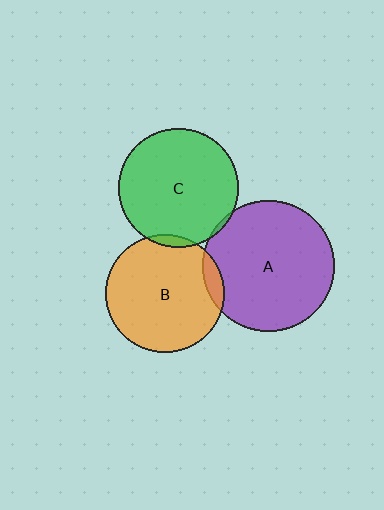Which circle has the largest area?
Circle A (purple).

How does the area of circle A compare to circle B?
Approximately 1.2 times.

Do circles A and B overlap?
Yes.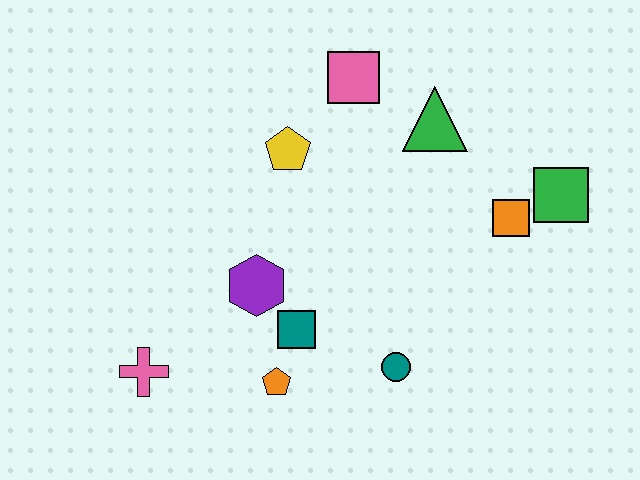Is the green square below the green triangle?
Yes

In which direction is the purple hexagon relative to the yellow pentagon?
The purple hexagon is below the yellow pentagon.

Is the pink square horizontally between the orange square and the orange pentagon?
Yes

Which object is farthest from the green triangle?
The pink cross is farthest from the green triangle.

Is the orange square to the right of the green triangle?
Yes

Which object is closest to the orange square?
The green square is closest to the orange square.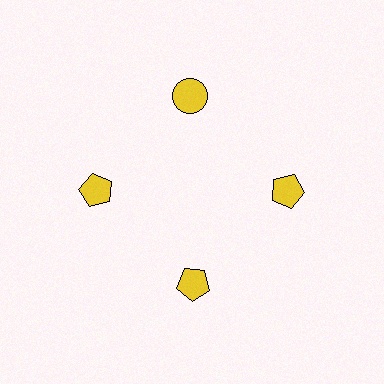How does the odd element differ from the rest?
It has a different shape: circle instead of pentagon.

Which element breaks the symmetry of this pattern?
The yellow circle at roughly the 12 o'clock position breaks the symmetry. All other shapes are yellow pentagons.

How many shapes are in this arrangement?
There are 4 shapes arranged in a ring pattern.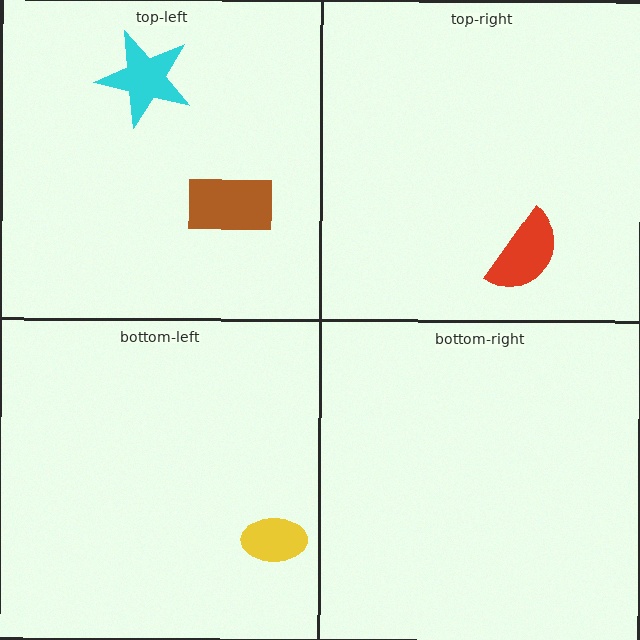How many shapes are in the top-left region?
2.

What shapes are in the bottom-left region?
The yellow ellipse.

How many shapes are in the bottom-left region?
1.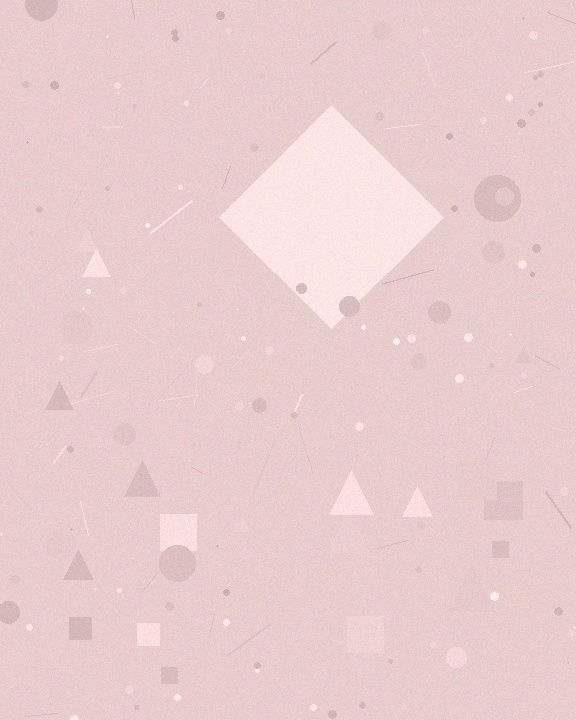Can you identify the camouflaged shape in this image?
The camouflaged shape is a diamond.